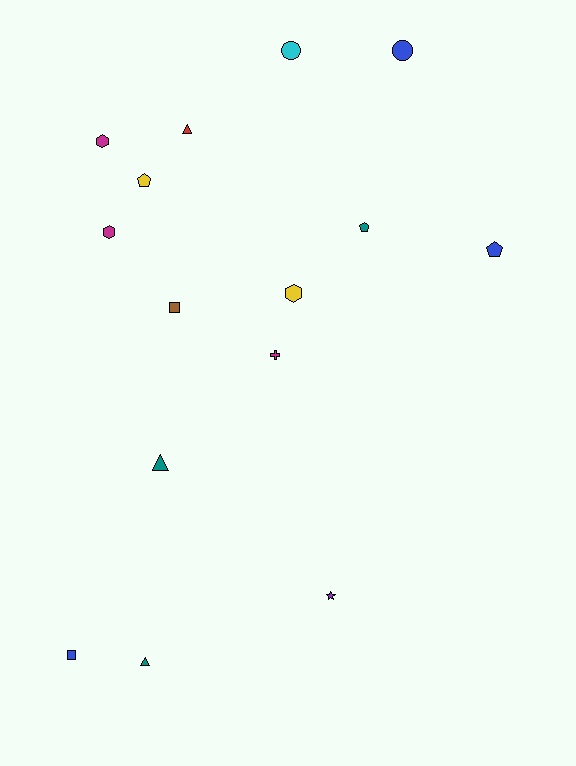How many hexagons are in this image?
There are 3 hexagons.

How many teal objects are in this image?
There are 3 teal objects.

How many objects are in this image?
There are 15 objects.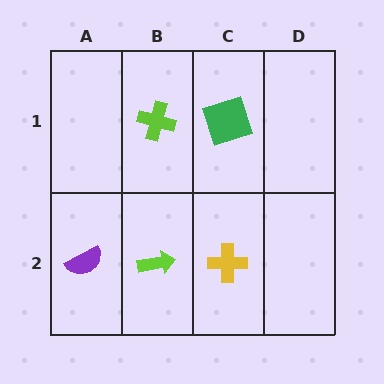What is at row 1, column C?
A green square.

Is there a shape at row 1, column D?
No, that cell is empty.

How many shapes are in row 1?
2 shapes.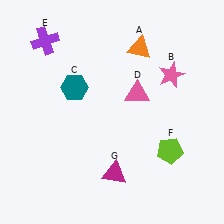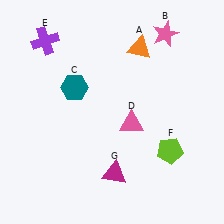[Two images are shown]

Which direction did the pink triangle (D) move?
The pink triangle (D) moved down.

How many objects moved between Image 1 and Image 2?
2 objects moved between the two images.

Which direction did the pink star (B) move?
The pink star (B) moved up.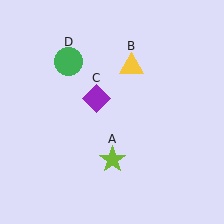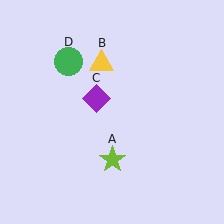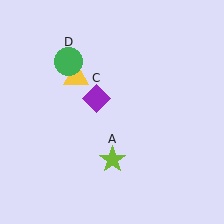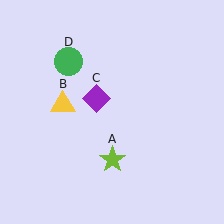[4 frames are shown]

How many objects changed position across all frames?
1 object changed position: yellow triangle (object B).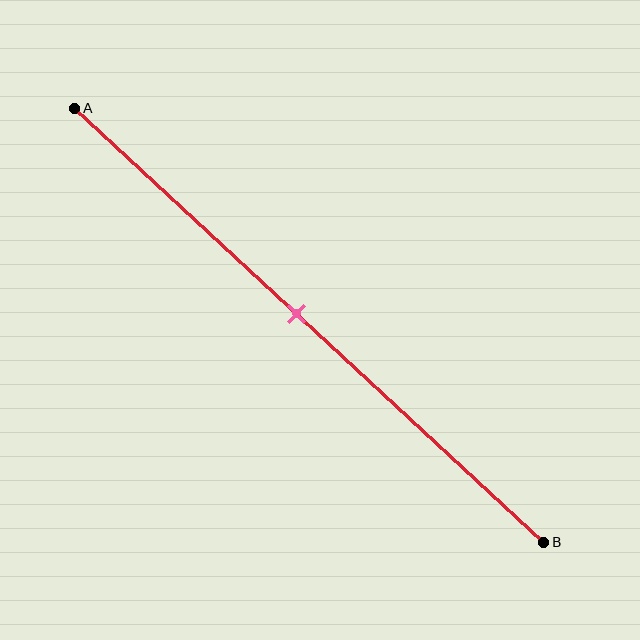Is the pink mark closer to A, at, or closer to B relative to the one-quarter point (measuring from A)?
The pink mark is closer to point B than the one-quarter point of segment AB.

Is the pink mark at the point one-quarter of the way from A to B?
No, the mark is at about 45% from A, not at the 25% one-quarter point.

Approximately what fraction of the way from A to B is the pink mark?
The pink mark is approximately 45% of the way from A to B.